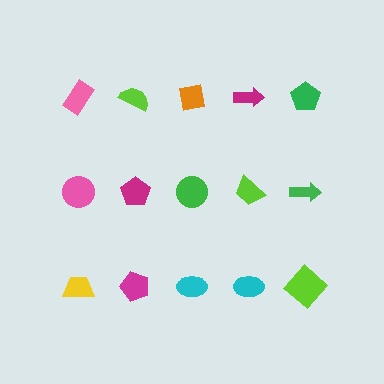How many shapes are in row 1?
5 shapes.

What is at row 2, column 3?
A green circle.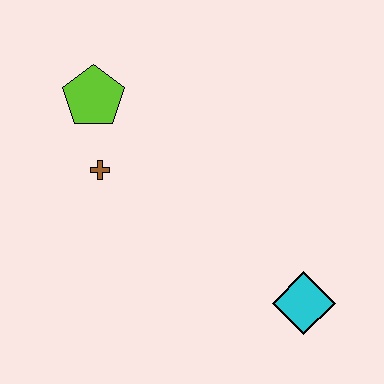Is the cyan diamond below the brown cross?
Yes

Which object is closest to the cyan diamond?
The brown cross is closest to the cyan diamond.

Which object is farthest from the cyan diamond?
The lime pentagon is farthest from the cyan diamond.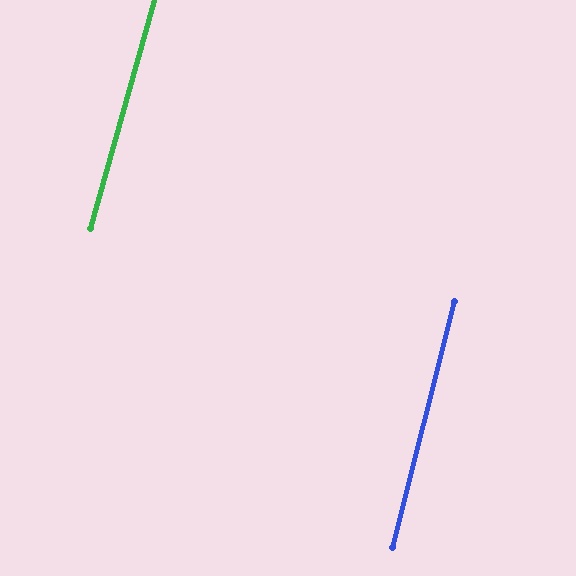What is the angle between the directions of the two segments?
Approximately 2 degrees.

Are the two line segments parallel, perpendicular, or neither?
Parallel — their directions differ by only 1.6°.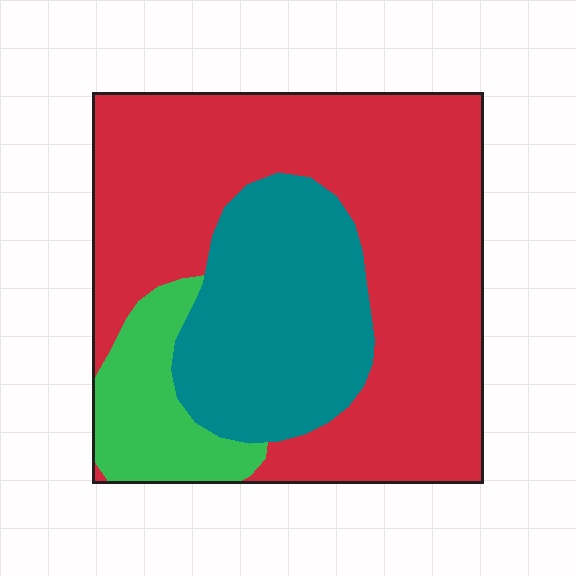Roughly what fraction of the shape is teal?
Teal covers around 25% of the shape.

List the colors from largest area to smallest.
From largest to smallest: red, teal, green.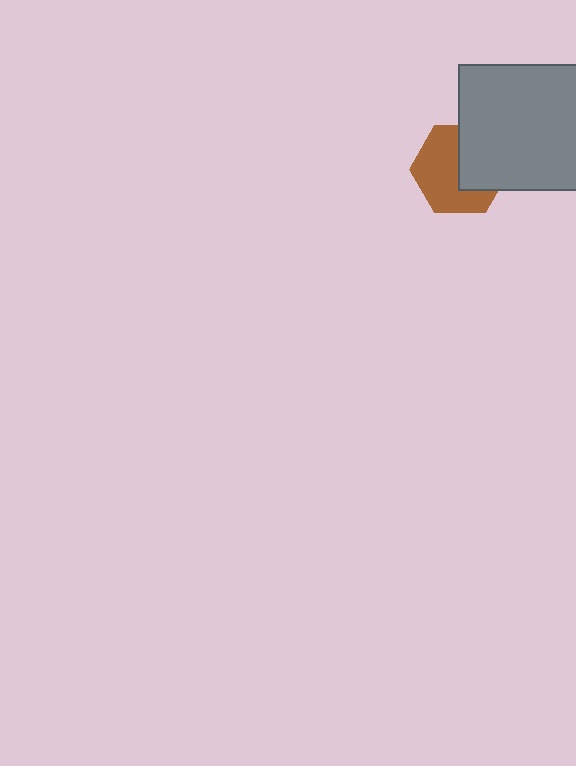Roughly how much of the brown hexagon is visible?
About half of it is visible (roughly 58%).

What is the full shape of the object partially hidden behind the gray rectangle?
The partially hidden object is a brown hexagon.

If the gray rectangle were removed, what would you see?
You would see the complete brown hexagon.